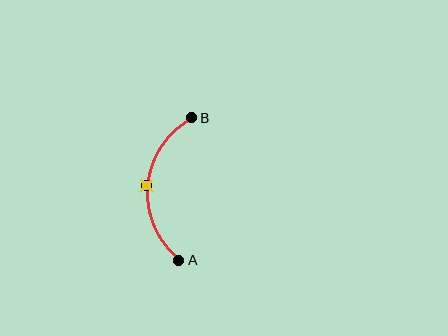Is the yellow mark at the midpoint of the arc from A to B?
Yes. The yellow mark lies on the arc at equal arc-length from both A and B — it is the arc midpoint.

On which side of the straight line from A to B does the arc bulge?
The arc bulges to the left of the straight line connecting A and B.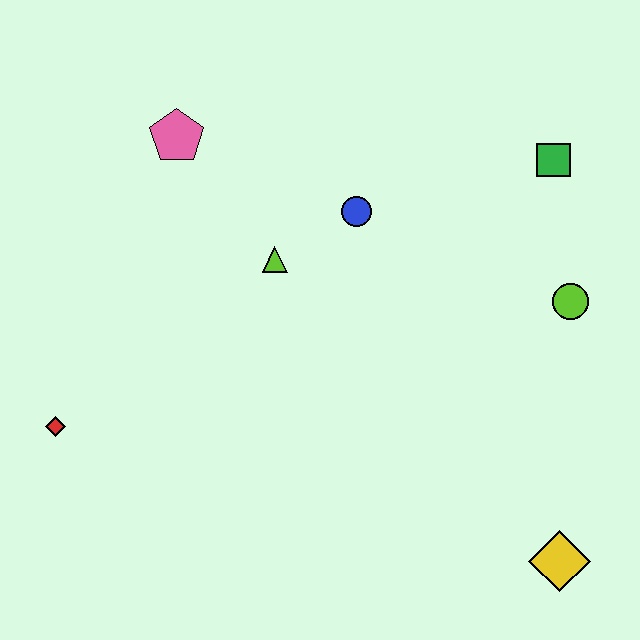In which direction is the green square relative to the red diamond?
The green square is to the right of the red diamond.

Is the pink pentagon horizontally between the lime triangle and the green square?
No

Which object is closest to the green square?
The lime circle is closest to the green square.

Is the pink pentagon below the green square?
No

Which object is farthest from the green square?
The red diamond is farthest from the green square.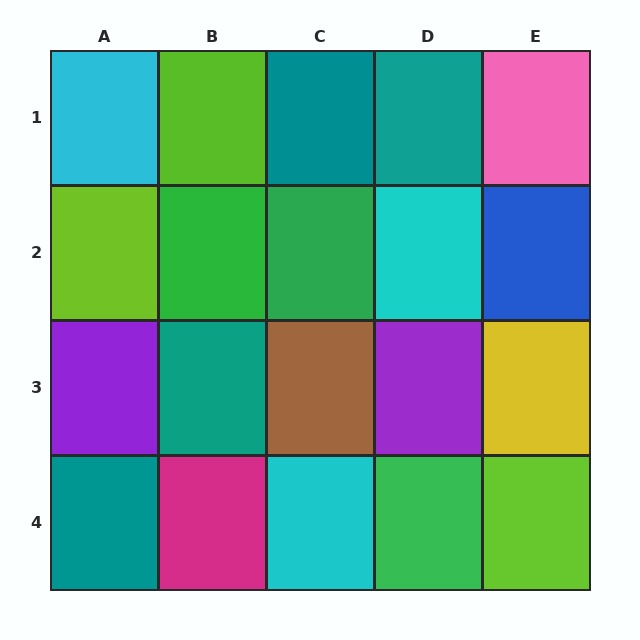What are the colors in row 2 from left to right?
Lime, green, green, cyan, blue.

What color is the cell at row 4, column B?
Magenta.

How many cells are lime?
3 cells are lime.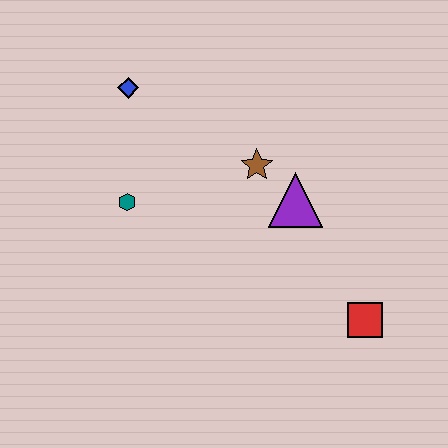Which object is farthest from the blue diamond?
The red square is farthest from the blue diamond.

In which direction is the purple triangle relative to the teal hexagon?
The purple triangle is to the right of the teal hexagon.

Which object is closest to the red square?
The purple triangle is closest to the red square.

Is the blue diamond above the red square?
Yes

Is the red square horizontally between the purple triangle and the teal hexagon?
No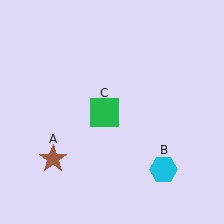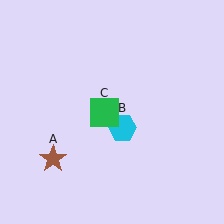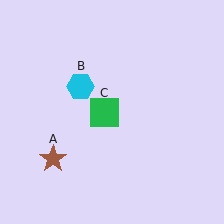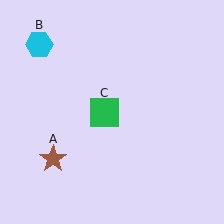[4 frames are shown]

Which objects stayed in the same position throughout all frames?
Brown star (object A) and green square (object C) remained stationary.